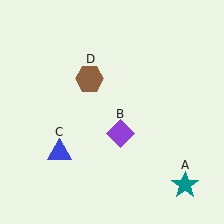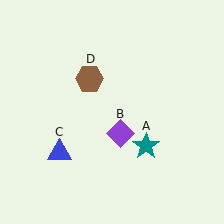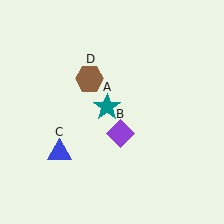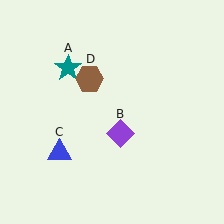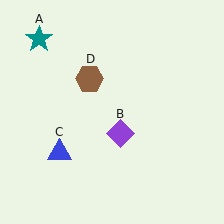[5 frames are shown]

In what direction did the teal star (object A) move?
The teal star (object A) moved up and to the left.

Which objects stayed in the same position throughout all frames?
Purple diamond (object B) and blue triangle (object C) and brown hexagon (object D) remained stationary.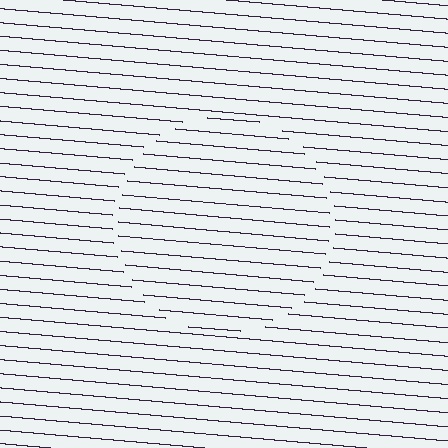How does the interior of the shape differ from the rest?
The interior of the shape contains the same grating, shifted by half a period — the contour is defined by the phase discontinuity where line-ends from the inner and outer gratings abut.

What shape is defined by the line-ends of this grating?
An illusory circle. The interior of the shape contains the same grating, shifted by half a period — the contour is defined by the phase discontinuity where line-ends from the inner and outer gratings abut.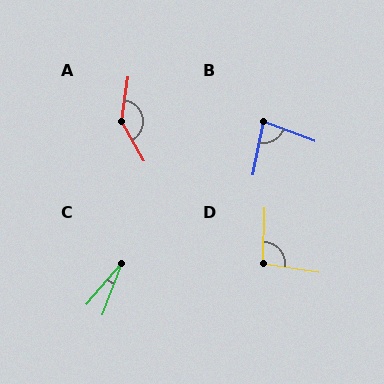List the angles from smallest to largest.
C (19°), B (80°), D (97°), A (142°).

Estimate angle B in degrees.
Approximately 80 degrees.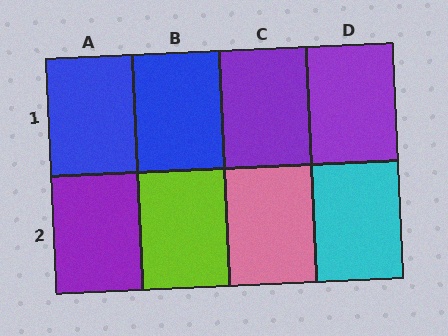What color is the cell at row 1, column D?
Purple.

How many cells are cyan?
1 cell is cyan.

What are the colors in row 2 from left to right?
Purple, lime, pink, cyan.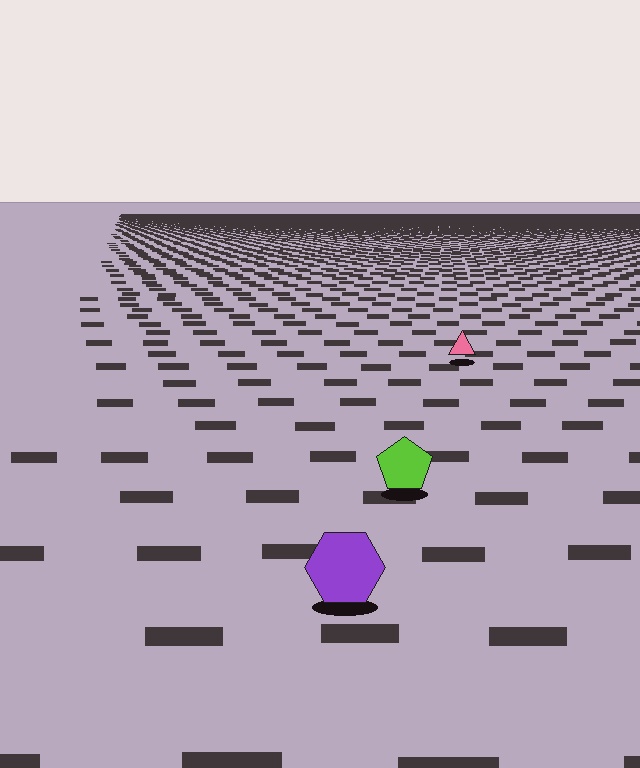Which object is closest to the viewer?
The purple hexagon is closest. The texture marks near it are larger and more spread out.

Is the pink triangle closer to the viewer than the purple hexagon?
No. The purple hexagon is closer — you can tell from the texture gradient: the ground texture is coarser near it.